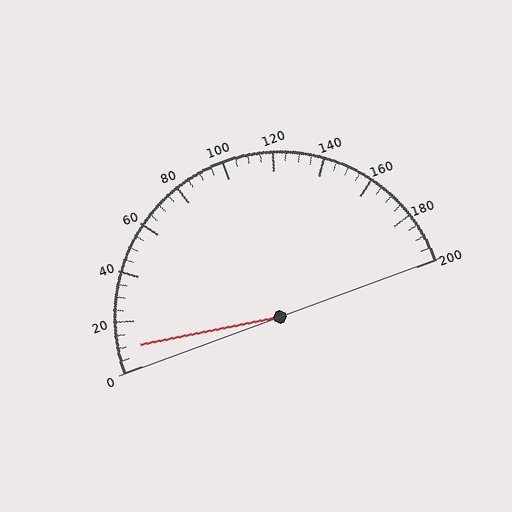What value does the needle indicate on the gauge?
The needle indicates approximately 10.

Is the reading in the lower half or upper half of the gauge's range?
The reading is in the lower half of the range (0 to 200).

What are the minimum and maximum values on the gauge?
The gauge ranges from 0 to 200.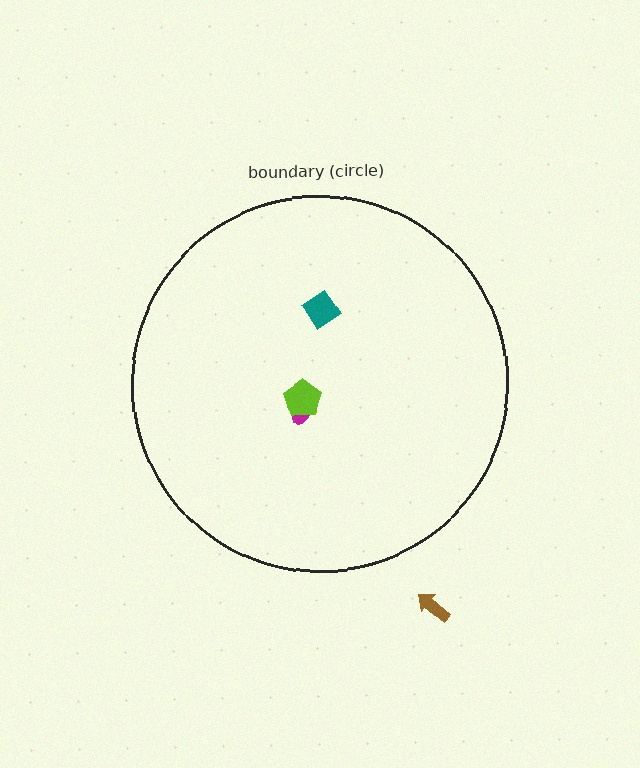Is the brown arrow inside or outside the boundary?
Outside.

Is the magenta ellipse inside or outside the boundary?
Inside.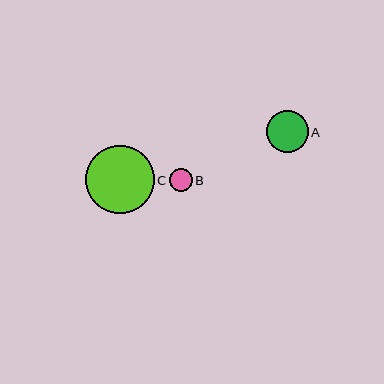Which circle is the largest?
Circle C is the largest with a size of approximately 69 pixels.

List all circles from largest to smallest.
From largest to smallest: C, A, B.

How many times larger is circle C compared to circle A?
Circle C is approximately 1.6 times the size of circle A.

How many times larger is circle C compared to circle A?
Circle C is approximately 1.6 times the size of circle A.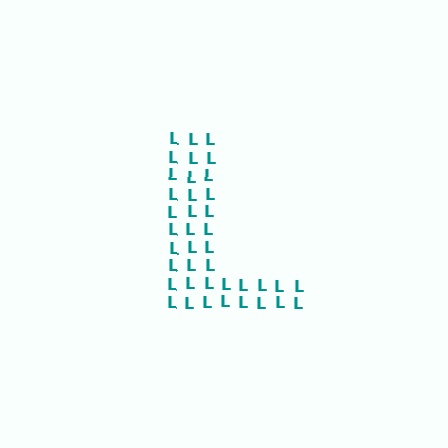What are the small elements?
The small elements are letter L's.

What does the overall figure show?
The overall figure shows the letter L.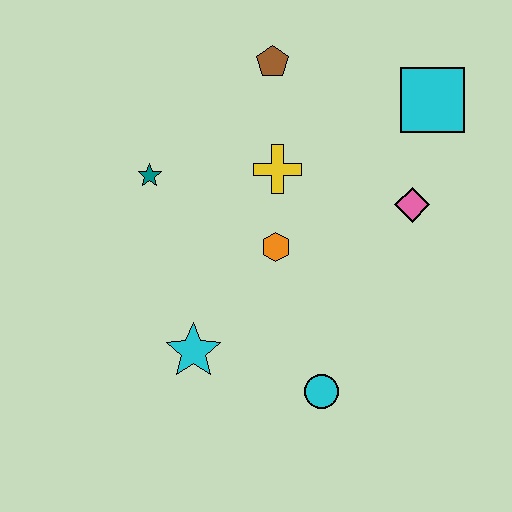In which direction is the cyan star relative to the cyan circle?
The cyan star is to the left of the cyan circle.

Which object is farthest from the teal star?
The cyan square is farthest from the teal star.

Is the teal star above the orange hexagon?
Yes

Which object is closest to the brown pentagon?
The yellow cross is closest to the brown pentagon.